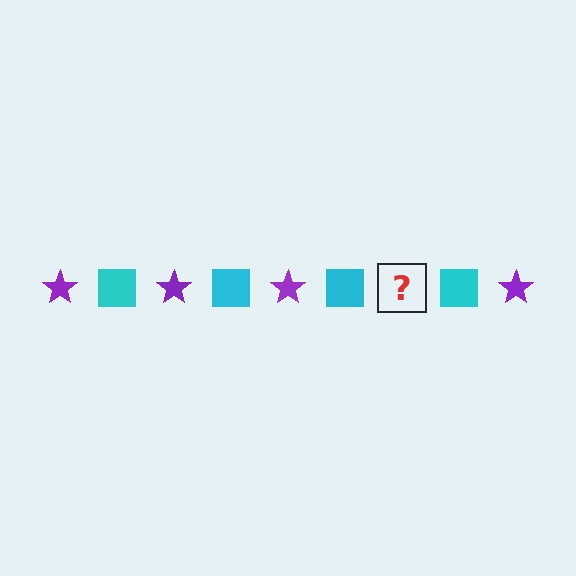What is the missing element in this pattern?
The missing element is a purple star.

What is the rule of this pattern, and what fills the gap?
The rule is that the pattern alternates between purple star and cyan square. The gap should be filled with a purple star.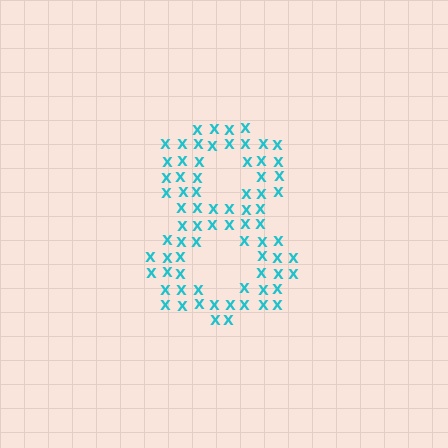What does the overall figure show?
The overall figure shows the digit 8.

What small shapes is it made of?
It is made of small letter X's.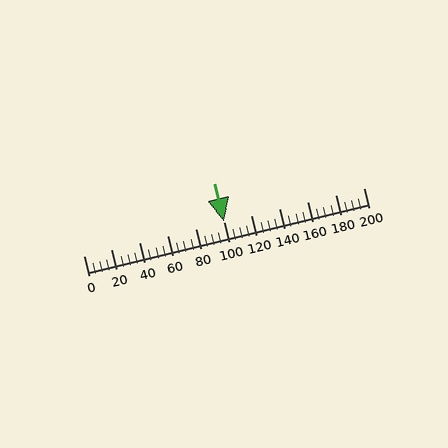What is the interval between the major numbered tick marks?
The major tick marks are spaced 20 units apart.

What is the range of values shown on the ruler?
The ruler shows values from 0 to 200.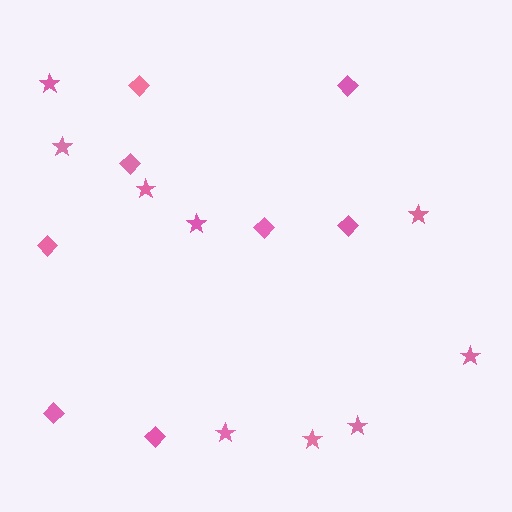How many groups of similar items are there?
There are 2 groups: one group of diamonds (8) and one group of stars (9).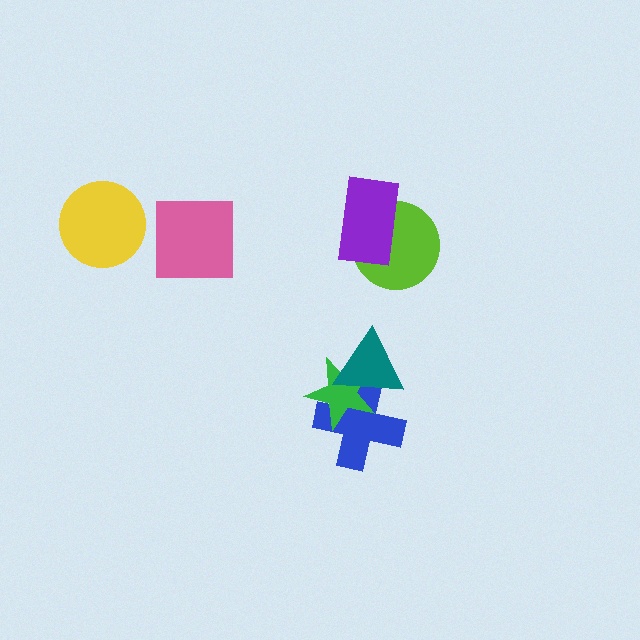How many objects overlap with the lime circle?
1 object overlaps with the lime circle.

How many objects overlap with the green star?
2 objects overlap with the green star.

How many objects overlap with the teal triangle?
2 objects overlap with the teal triangle.